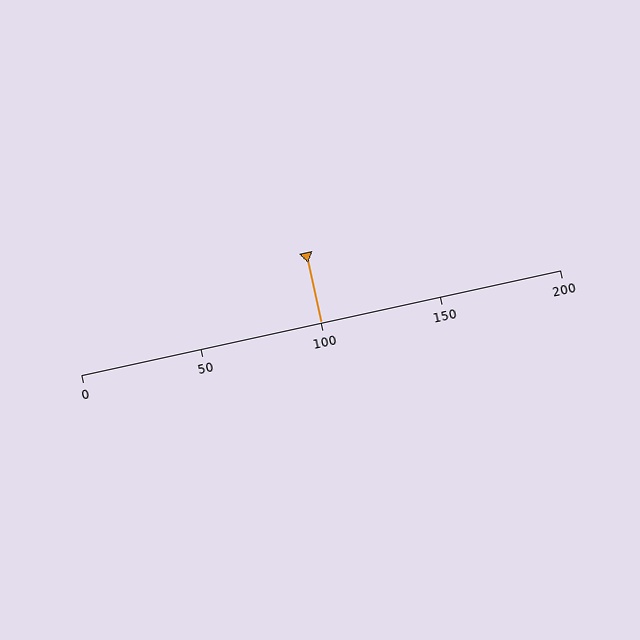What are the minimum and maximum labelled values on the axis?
The axis runs from 0 to 200.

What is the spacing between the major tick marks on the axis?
The major ticks are spaced 50 apart.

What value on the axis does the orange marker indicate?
The marker indicates approximately 100.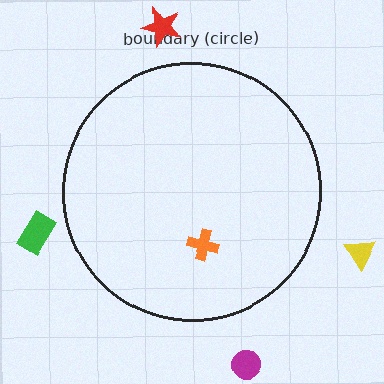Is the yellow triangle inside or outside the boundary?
Outside.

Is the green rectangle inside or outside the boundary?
Outside.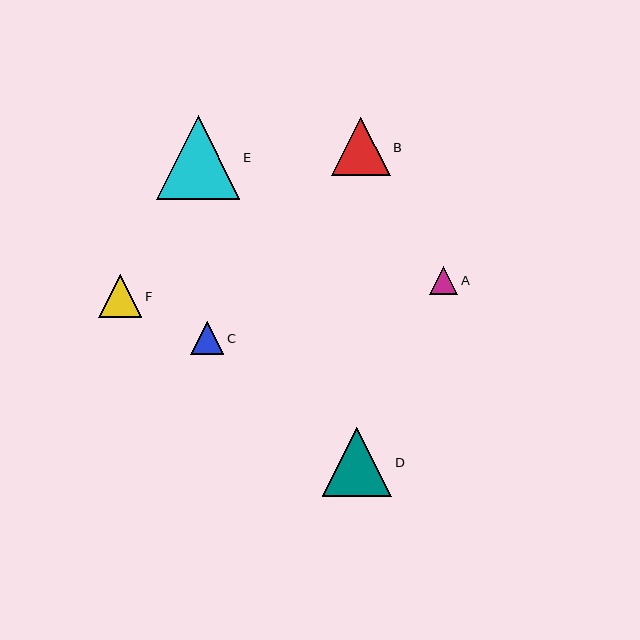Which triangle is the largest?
Triangle E is the largest with a size of approximately 83 pixels.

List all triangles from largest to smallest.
From largest to smallest: E, D, B, F, C, A.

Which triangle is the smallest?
Triangle A is the smallest with a size of approximately 28 pixels.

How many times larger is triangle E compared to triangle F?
Triangle E is approximately 1.9 times the size of triangle F.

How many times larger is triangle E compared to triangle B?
Triangle E is approximately 1.4 times the size of triangle B.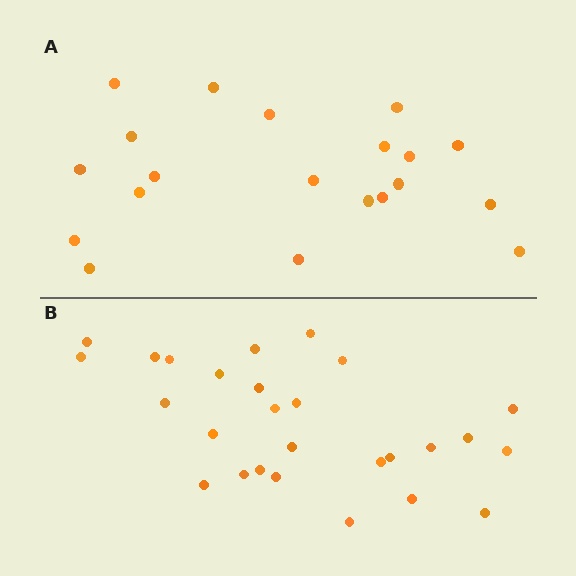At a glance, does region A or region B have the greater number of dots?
Region B (the bottom region) has more dots.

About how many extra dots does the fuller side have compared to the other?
Region B has roughly 8 or so more dots than region A.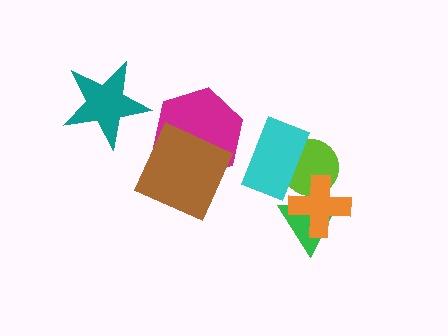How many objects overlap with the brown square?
1 object overlaps with the brown square.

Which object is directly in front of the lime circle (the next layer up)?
The cyan rectangle is directly in front of the lime circle.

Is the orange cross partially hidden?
No, no other shape covers it.